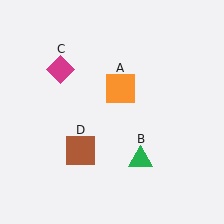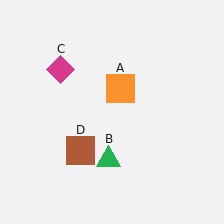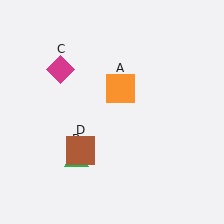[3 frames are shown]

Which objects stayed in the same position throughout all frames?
Orange square (object A) and magenta diamond (object C) and brown square (object D) remained stationary.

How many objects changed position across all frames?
1 object changed position: green triangle (object B).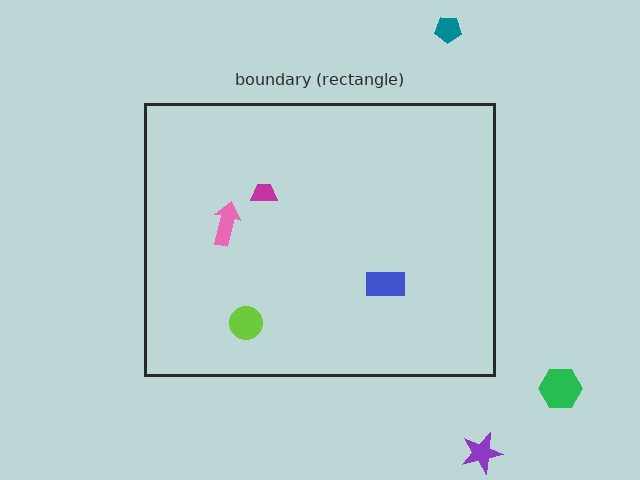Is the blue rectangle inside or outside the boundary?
Inside.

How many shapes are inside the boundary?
4 inside, 3 outside.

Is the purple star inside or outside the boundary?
Outside.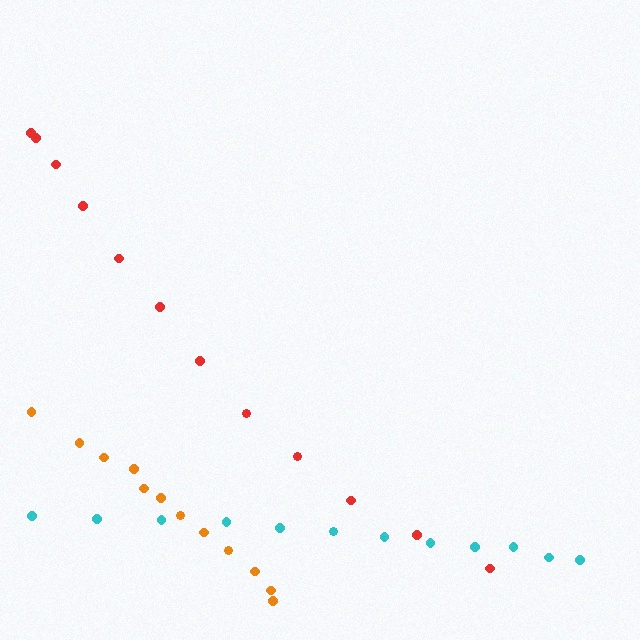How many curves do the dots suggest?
There are 3 distinct paths.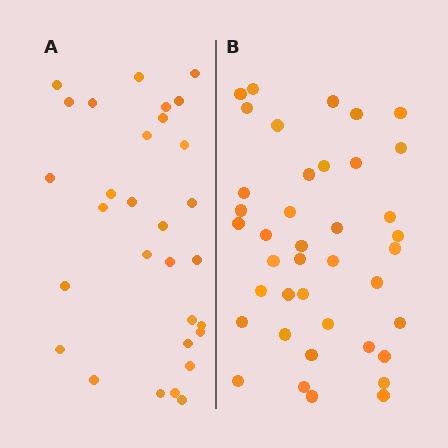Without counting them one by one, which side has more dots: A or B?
Region B (the right region) has more dots.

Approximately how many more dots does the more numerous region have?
Region B has roughly 10 or so more dots than region A.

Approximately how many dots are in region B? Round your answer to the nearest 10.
About 40 dots.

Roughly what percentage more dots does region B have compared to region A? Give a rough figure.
About 35% more.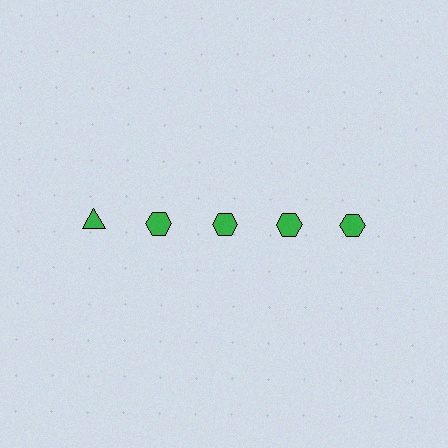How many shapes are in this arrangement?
There are 5 shapes arranged in a grid pattern.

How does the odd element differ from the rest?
It has a different shape: triangle instead of hexagon.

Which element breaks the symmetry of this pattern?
The green triangle in the top row, leftmost column breaks the symmetry. All other shapes are green hexagons.